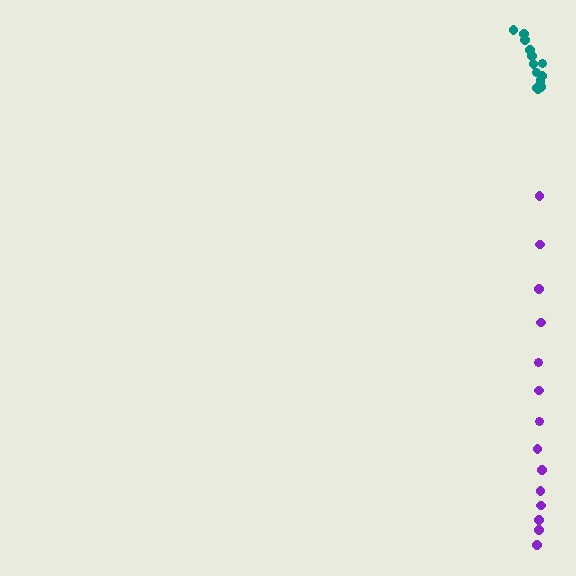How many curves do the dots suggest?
There are 2 distinct paths.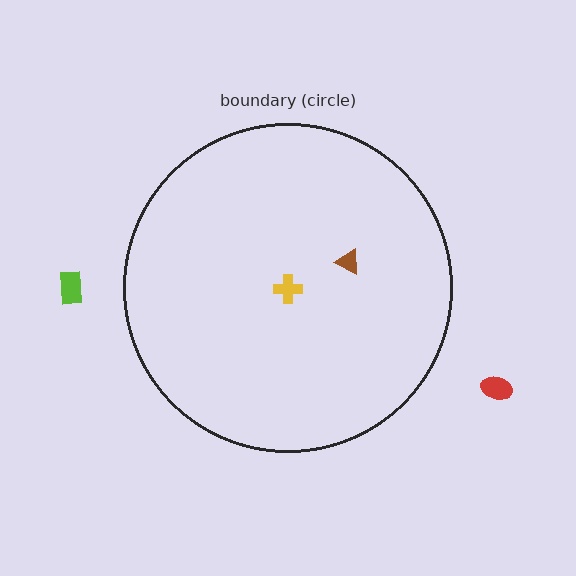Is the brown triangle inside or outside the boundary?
Inside.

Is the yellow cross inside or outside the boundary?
Inside.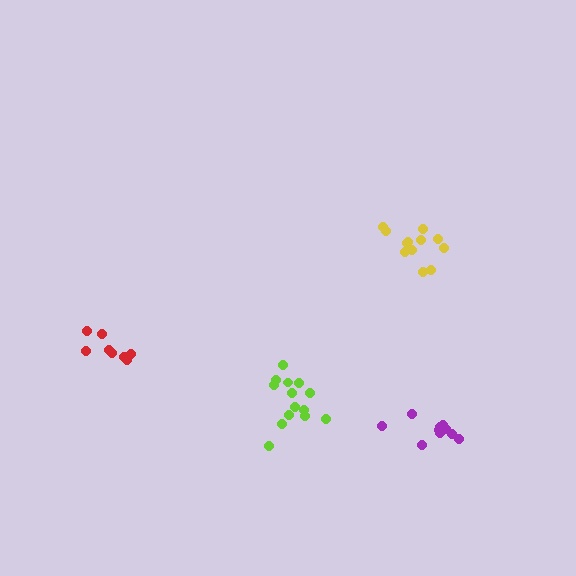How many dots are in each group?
Group 1: 8 dots, Group 2: 12 dots, Group 3: 10 dots, Group 4: 14 dots (44 total).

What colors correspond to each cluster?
The clusters are colored: red, yellow, purple, lime.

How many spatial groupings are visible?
There are 4 spatial groupings.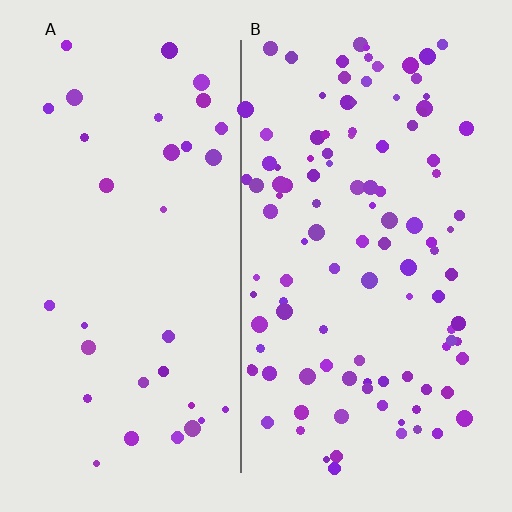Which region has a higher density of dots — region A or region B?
B (the right).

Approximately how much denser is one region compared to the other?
Approximately 3.3× — region B over region A.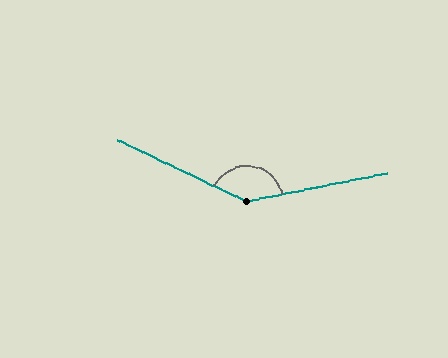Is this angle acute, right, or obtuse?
It is obtuse.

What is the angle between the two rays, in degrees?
Approximately 143 degrees.